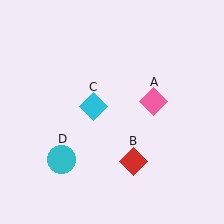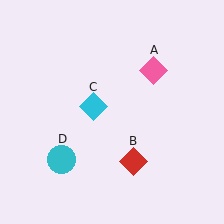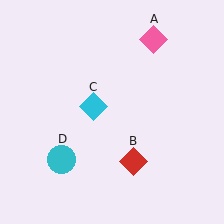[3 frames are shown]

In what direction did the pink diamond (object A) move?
The pink diamond (object A) moved up.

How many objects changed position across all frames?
1 object changed position: pink diamond (object A).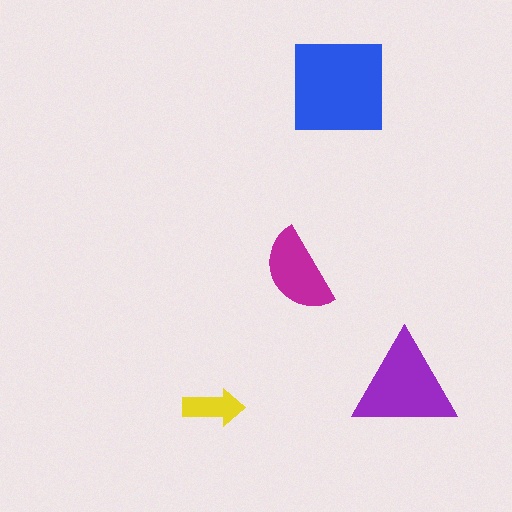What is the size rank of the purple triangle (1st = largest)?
2nd.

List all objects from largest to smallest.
The blue square, the purple triangle, the magenta semicircle, the yellow arrow.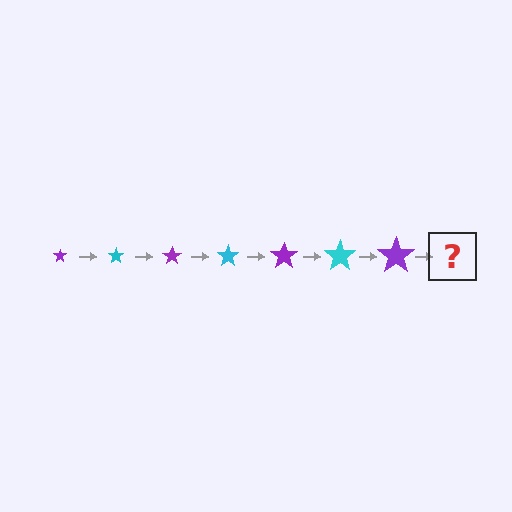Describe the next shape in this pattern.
It should be a cyan star, larger than the previous one.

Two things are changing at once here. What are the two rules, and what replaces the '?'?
The two rules are that the star grows larger each step and the color cycles through purple and cyan. The '?' should be a cyan star, larger than the previous one.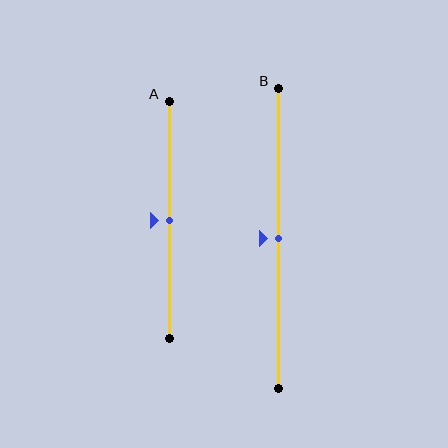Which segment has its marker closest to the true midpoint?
Segment A has its marker closest to the true midpoint.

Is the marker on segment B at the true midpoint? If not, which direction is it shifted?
Yes, the marker on segment B is at the true midpoint.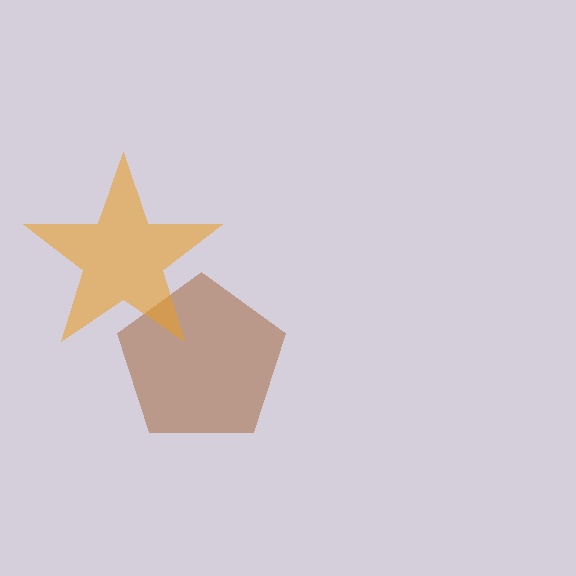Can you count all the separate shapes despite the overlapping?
Yes, there are 2 separate shapes.